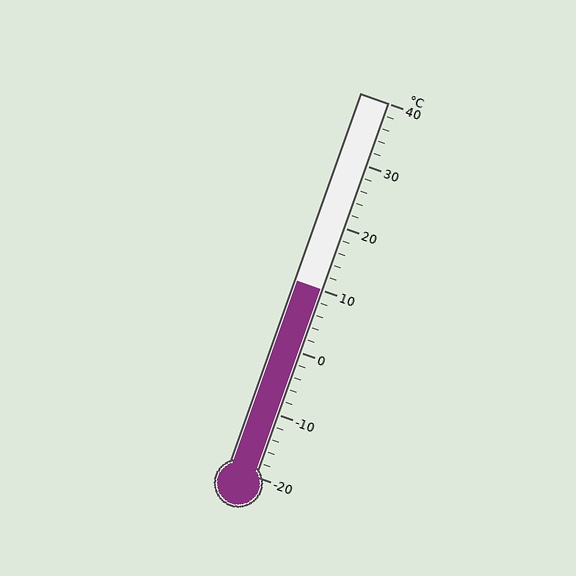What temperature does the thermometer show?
The thermometer shows approximately 10°C.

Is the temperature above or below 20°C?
The temperature is below 20°C.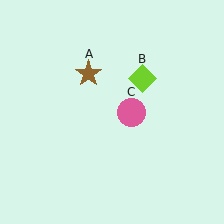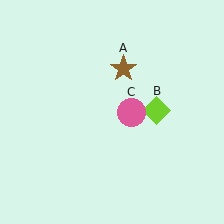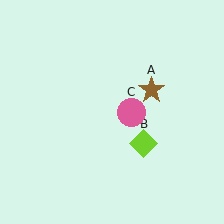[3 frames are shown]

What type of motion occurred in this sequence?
The brown star (object A), lime diamond (object B) rotated clockwise around the center of the scene.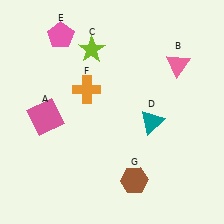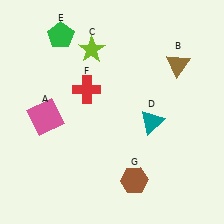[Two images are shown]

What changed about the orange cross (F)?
In Image 1, F is orange. In Image 2, it changed to red.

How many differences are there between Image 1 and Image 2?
There are 3 differences between the two images.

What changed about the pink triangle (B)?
In Image 1, B is pink. In Image 2, it changed to brown.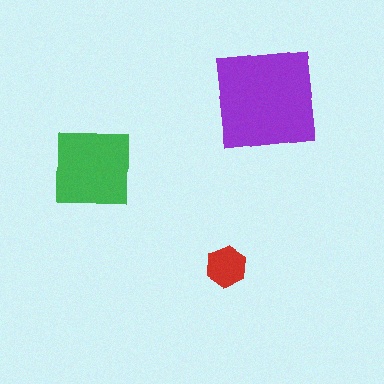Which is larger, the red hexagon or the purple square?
The purple square.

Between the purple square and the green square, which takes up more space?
The purple square.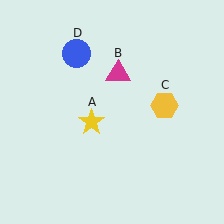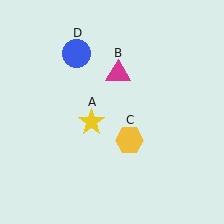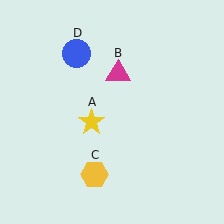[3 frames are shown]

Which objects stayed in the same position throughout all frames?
Yellow star (object A) and magenta triangle (object B) and blue circle (object D) remained stationary.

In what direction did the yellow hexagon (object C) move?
The yellow hexagon (object C) moved down and to the left.